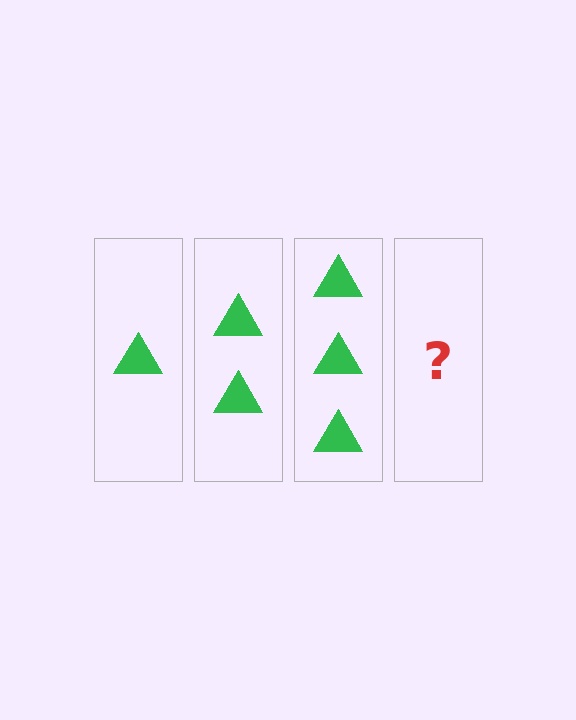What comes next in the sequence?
The next element should be 4 triangles.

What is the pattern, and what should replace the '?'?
The pattern is that each step adds one more triangle. The '?' should be 4 triangles.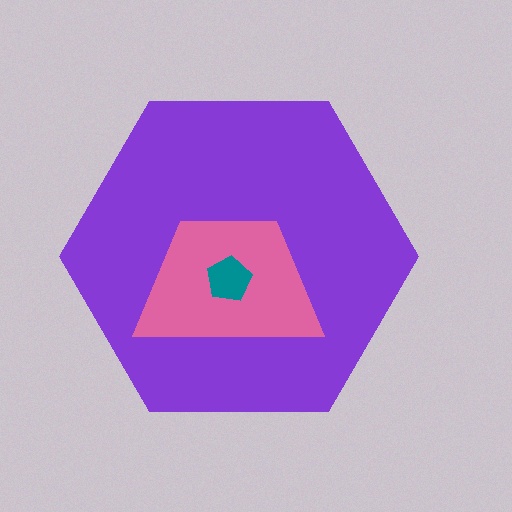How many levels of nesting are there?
3.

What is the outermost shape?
The purple hexagon.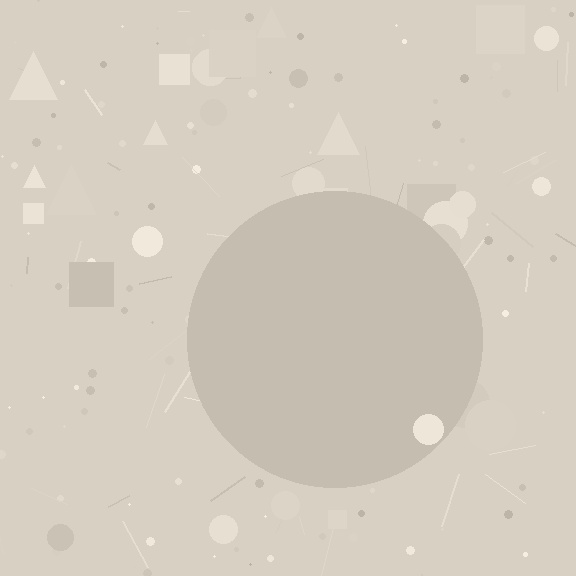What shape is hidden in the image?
A circle is hidden in the image.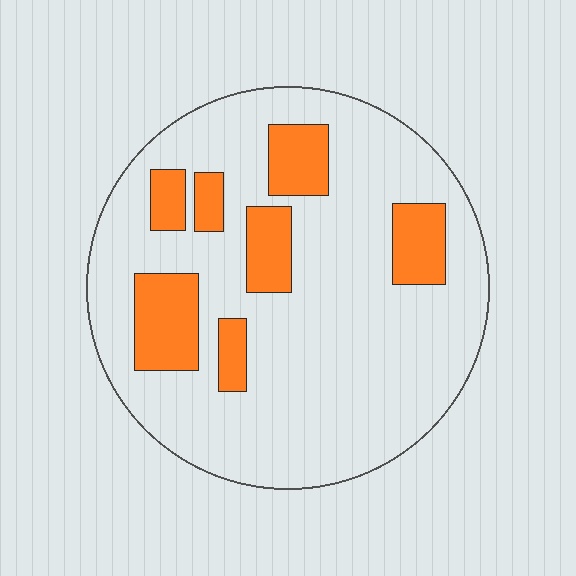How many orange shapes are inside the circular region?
7.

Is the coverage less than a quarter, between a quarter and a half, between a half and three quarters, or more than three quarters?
Less than a quarter.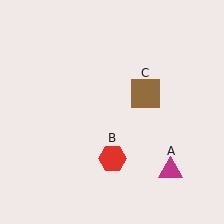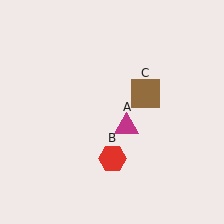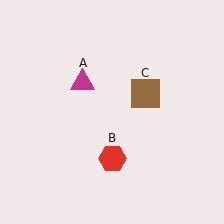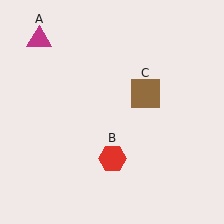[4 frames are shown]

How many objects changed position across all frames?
1 object changed position: magenta triangle (object A).